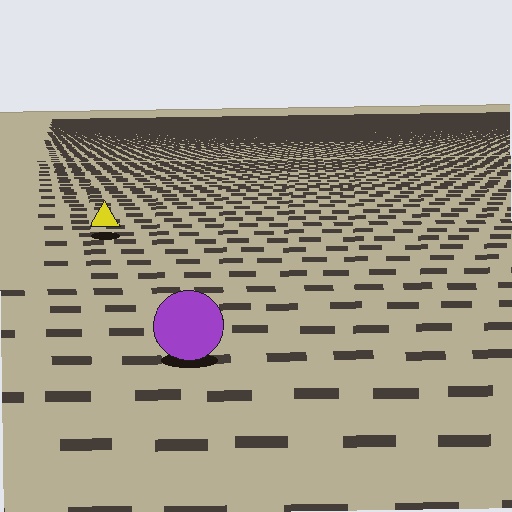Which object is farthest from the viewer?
The yellow triangle is farthest from the viewer. It appears smaller and the ground texture around it is denser.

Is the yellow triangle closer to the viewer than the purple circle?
No. The purple circle is closer — you can tell from the texture gradient: the ground texture is coarser near it.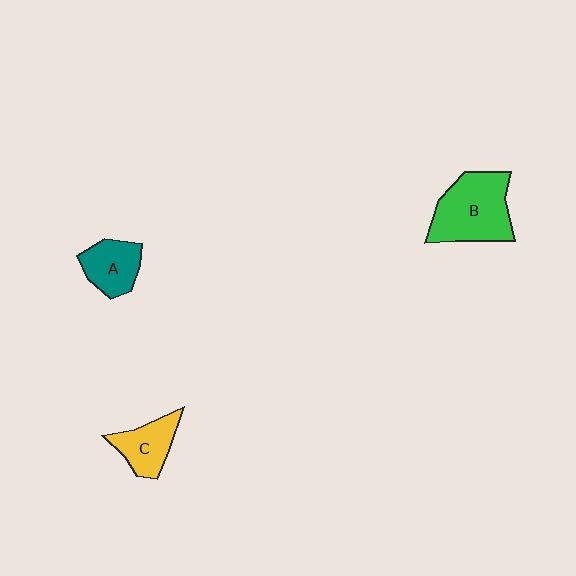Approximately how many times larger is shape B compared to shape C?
Approximately 1.8 times.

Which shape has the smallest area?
Shape A (teal).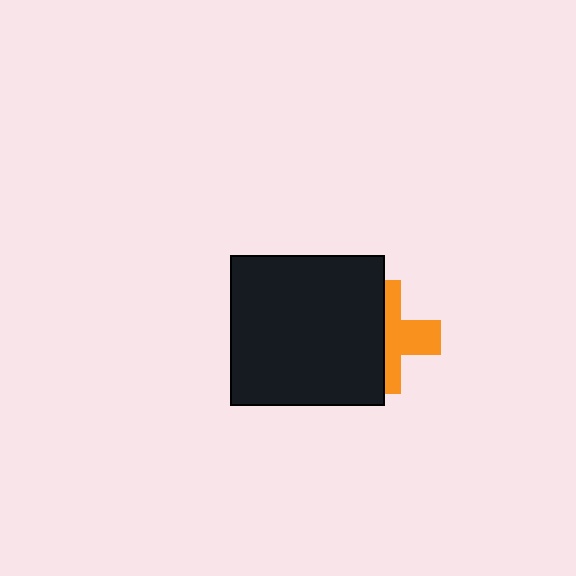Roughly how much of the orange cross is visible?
About half of it is visible (roughly 47%).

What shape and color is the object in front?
The object in front is a black rectangle.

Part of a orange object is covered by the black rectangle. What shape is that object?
It is a cross.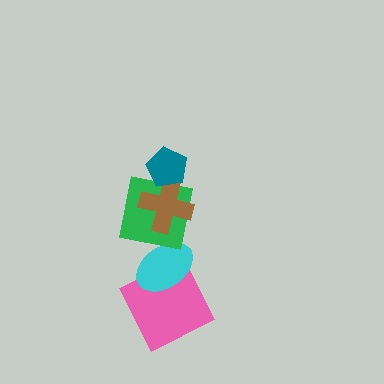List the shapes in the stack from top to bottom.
From top to bottom: the teal pentagon, the brown cross, the green square, the cyan ellipse, the pink square.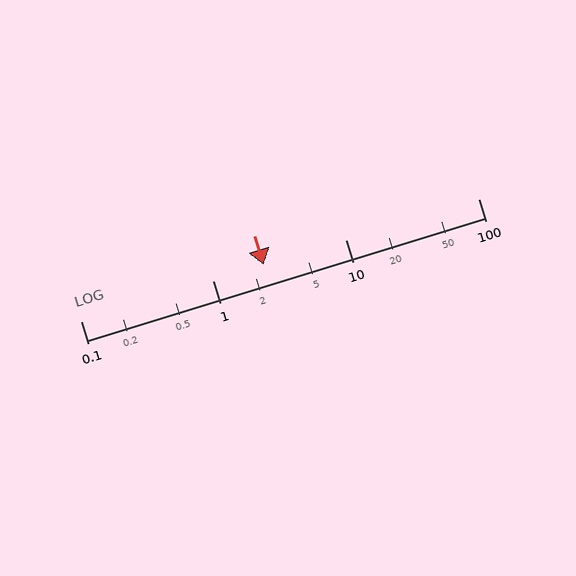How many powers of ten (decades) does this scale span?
The scale spans 3 decades, from 0.1 to 100.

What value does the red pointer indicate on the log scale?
The pointer indicates approximately 2.4.